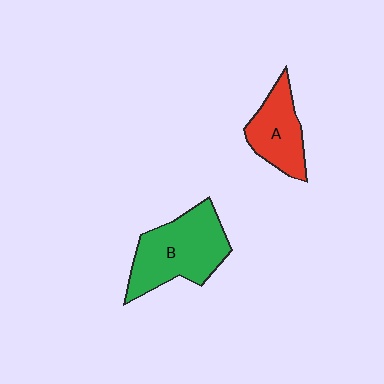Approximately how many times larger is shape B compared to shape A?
Approximately 1.6 times.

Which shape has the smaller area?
Shape A (red).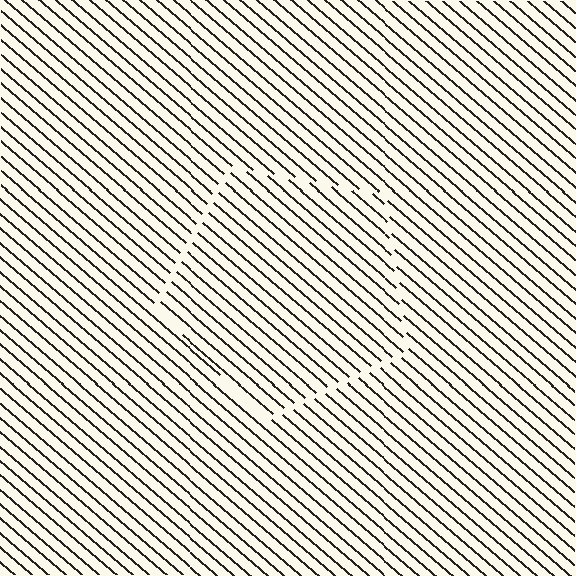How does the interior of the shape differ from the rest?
The interior of the shape contains the same grating, shifted by half a period — the contour is defined by the phase discontinuity where line-ends from the inner and outer gratings abut.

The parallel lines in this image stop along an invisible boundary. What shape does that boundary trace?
An illusory pentagon. The interior of the shape contains the same grating, shifted by half a period — the contour is defined by the phase discontinuity where line-ends from the inner and outer gratings abut.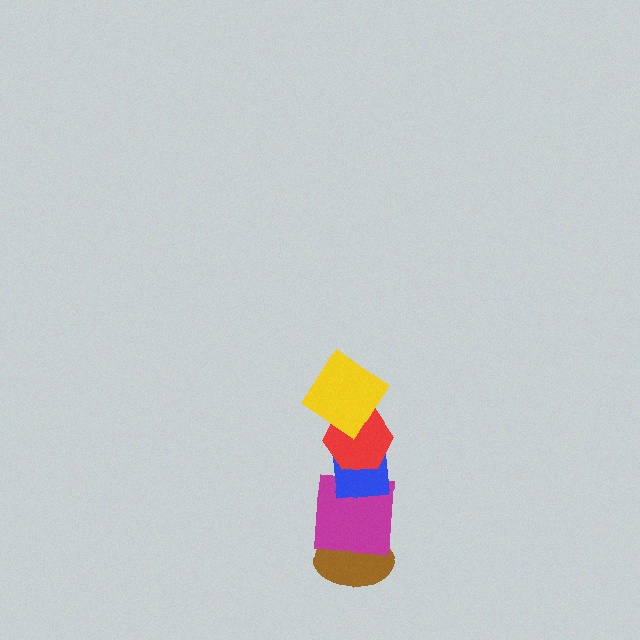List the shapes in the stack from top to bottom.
From top to bottom: the yellow diamond, the red hexagon, the blue square, the magenta square, the brown ellipse.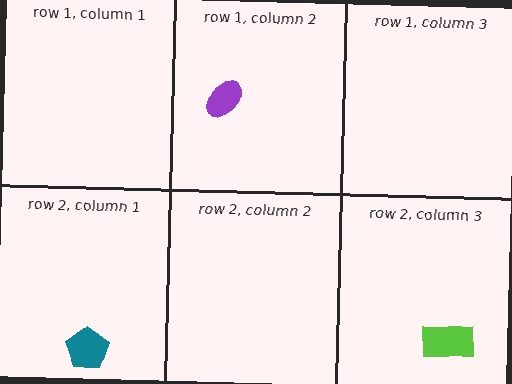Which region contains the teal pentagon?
The row 2, column 1 region.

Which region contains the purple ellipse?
The row 1, column 2 region.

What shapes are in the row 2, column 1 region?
The teal pentagon.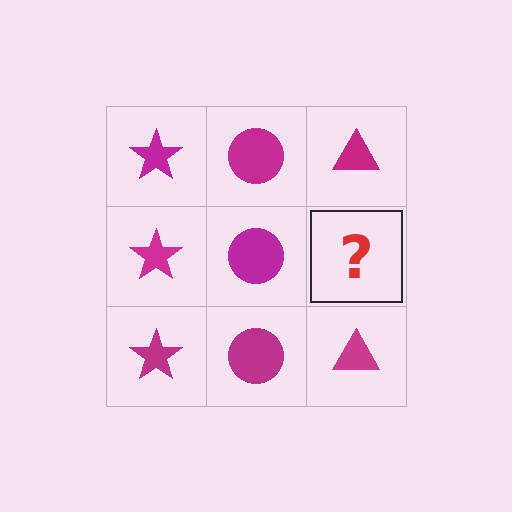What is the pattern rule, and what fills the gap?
The rule is that each column has a consistent shape. The gap should be filled with a magenta triangle.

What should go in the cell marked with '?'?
The missing cell should contain a magenta triangle.